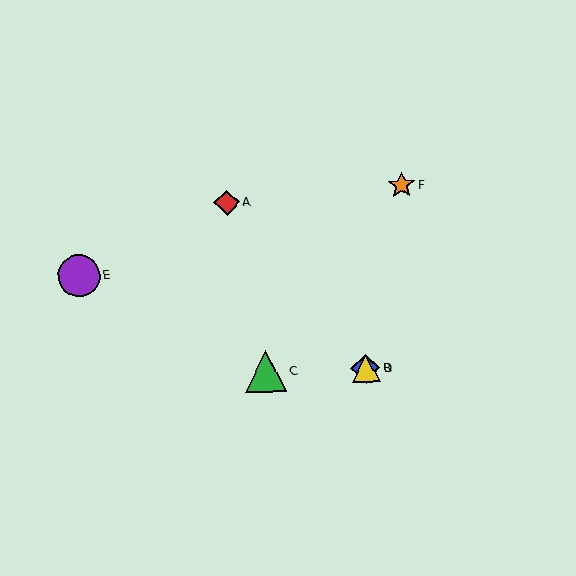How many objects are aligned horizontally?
3 objects (B, C, D) are aligned horizontally.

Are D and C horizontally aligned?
Yes, both are at y≈368.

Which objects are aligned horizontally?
Objects B, C, D are aligned horizontally.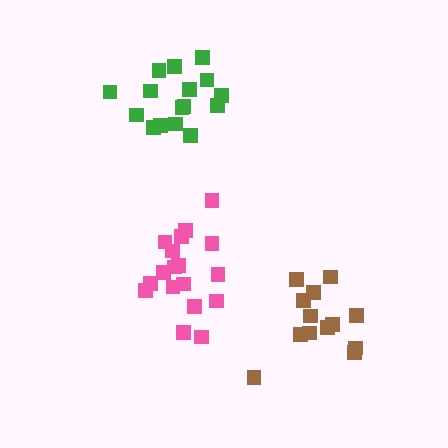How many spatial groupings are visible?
There are 3 spatial groupings.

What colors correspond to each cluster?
The clusters are colored: pink, brown, green.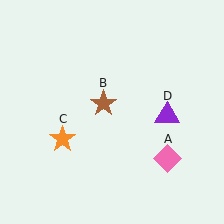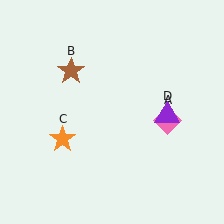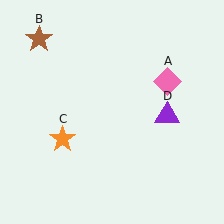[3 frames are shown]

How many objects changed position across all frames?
2 objects changed position: pink diamond (object A), brown star (object B).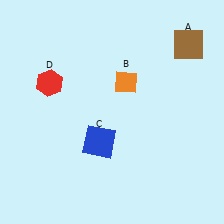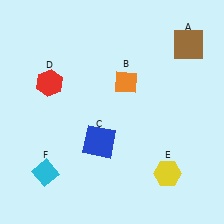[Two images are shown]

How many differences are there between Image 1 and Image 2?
There are 2 differences between the two images.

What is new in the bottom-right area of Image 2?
A yellow hexagon (E) was added in the bottom-right area of Image 2.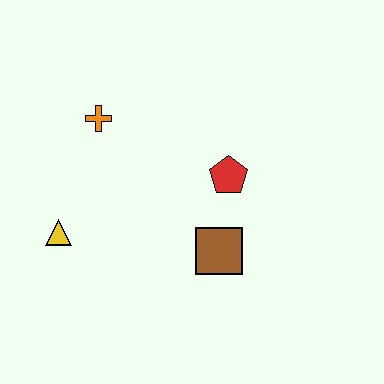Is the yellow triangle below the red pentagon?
Yes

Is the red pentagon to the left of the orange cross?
No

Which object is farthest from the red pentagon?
The yellow triangle is farthest from the red pentagon.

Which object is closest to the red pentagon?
The brown square is closest to the red pentagon.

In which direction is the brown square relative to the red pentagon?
The brown square is below the red pentagon.